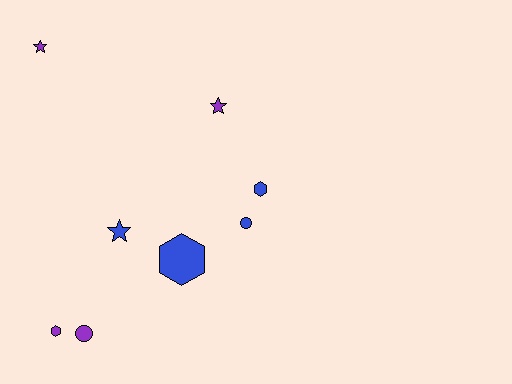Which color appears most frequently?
Purple, with 4 objects.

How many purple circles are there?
There is 1 purple circle.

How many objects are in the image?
There are 8 objects.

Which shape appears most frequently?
Star, with 3 objects.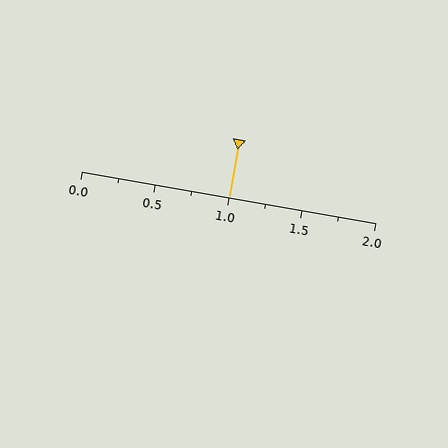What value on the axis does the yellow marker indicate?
The marker indicates approximately 1.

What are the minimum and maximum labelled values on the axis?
The axis runs from 0.0 to 2.0.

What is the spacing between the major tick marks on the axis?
The major ticks are spaced 0.5 apart.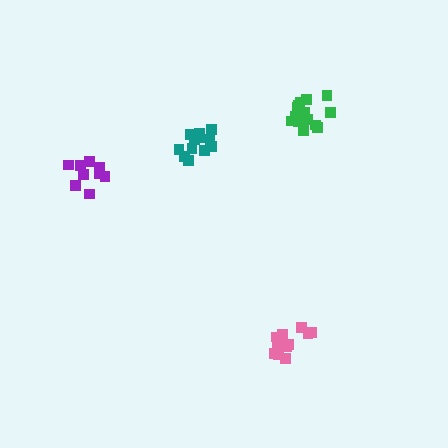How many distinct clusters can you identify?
There are 4 distinct clusters.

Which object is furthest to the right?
The green cluster is rightmost.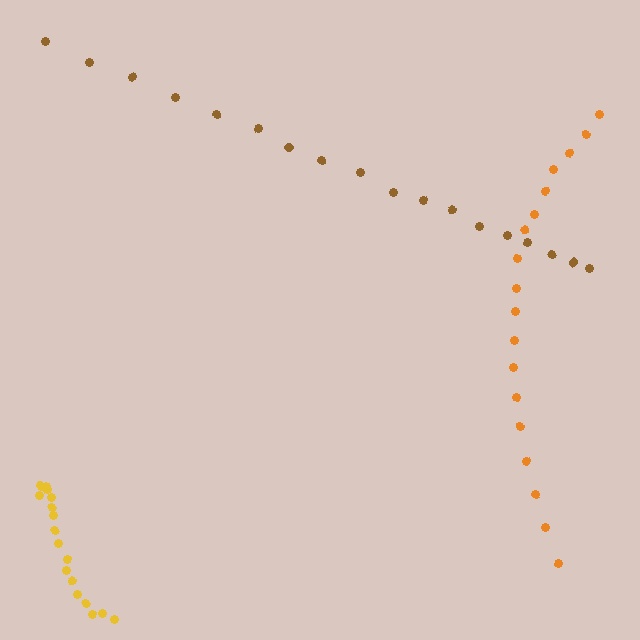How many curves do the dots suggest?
There are 3 distinct paths.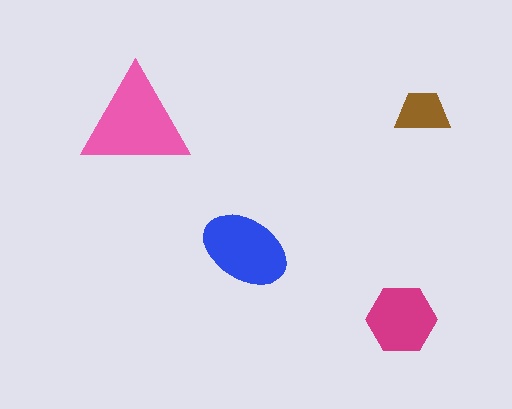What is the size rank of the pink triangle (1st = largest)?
1st.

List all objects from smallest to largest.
The brown trapezoid, the magenta hexagon, the blue ellipse, the pink triangle.